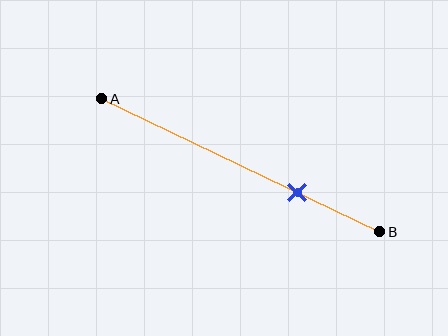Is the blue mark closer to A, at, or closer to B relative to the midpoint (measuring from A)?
The blue mark is closer to point B than the midpoint of segment AB.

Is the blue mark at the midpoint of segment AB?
No, the mark is at about 70% from A, not at the 50% midpoint.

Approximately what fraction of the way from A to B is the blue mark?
The blue mark is approximately 70% of the way from A to B.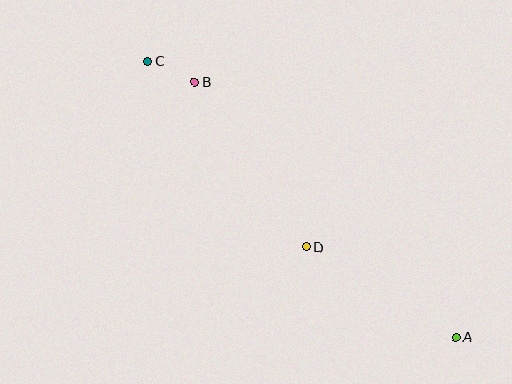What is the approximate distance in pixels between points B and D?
The distance between B and D is approximately 199 pixels.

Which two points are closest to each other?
Points B and C are closest to each other.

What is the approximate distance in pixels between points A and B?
The distance between A and B is approximately 365 pixels.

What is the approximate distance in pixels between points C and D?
The distance between C and D is approximately 244 pixels.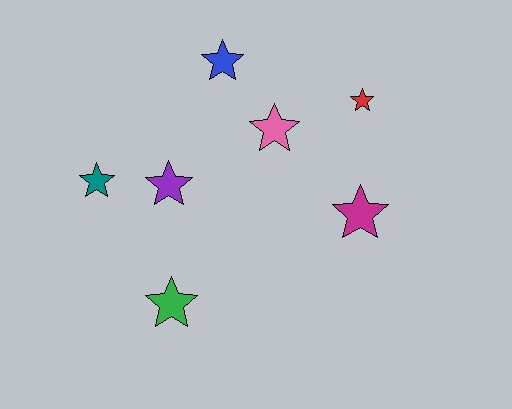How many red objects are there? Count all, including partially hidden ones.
There is 1 red object.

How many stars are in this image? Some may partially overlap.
There are 7 stars.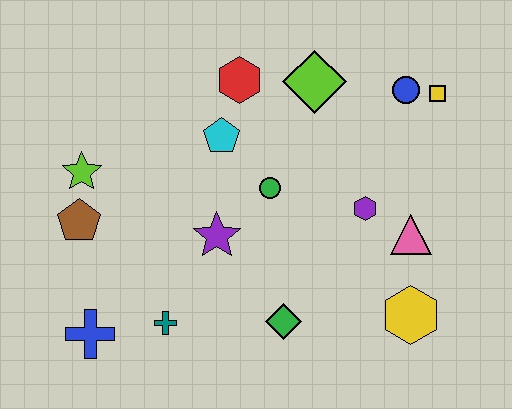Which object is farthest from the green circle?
The blue cross is farthest from the green circle.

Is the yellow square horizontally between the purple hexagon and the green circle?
No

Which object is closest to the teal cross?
The blue cross is closest to the teal cross.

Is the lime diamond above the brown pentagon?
Yes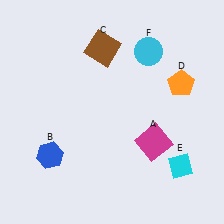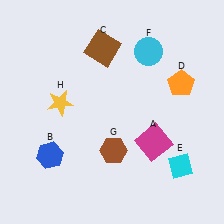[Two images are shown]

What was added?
A brown hexagon (G), a yellow star (H) were added in Image 2.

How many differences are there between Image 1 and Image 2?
There are 2 differences between the two images.